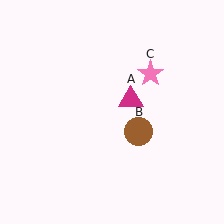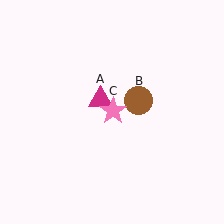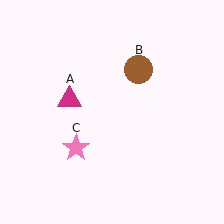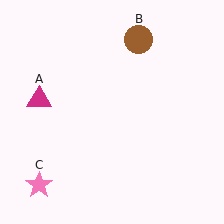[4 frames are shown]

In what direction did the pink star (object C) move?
The pink star (object C) moved down and to the left.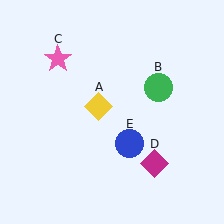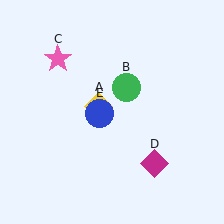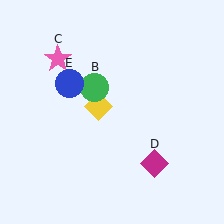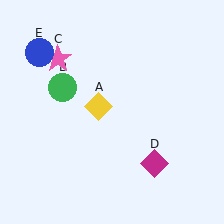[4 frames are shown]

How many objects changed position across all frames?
2 objects changed position: green circle (object B), blue circle (object E).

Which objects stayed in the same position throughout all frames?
Yellow diamond (object A) and pink star (object C) and magenta diamond (object D) remained stationary.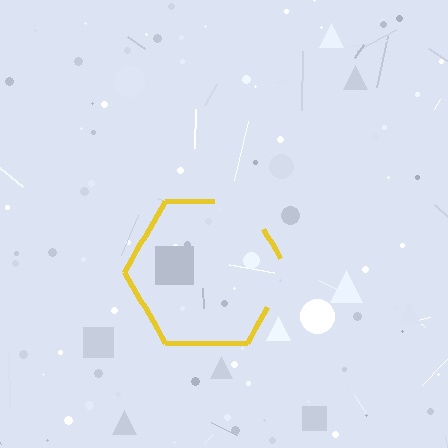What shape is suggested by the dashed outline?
The dashed outline suggests a hexagon.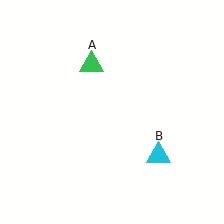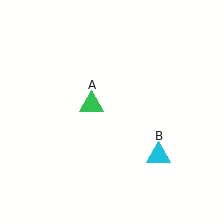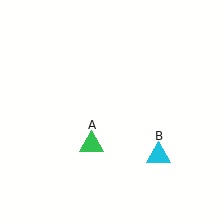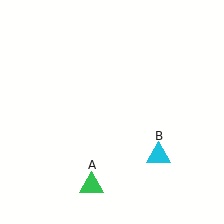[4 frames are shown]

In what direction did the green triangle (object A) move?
The green triangle (object A) moved down.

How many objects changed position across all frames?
1 object changed position: green triangle (object A).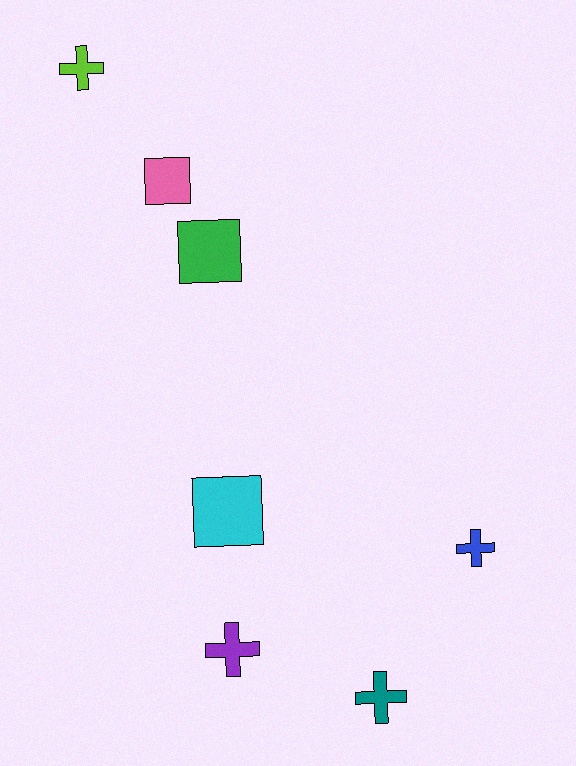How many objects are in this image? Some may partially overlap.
There are 7 objects.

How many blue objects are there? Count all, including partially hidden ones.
There is 1 blue object.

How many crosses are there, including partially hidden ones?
There are 4 crosses.